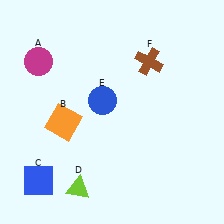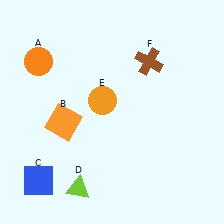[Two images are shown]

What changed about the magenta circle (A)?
In Image 1, A is magenta. In Image 2, it changed to orange.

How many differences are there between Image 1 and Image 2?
There are 2 differences between the two images.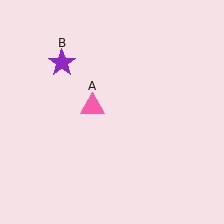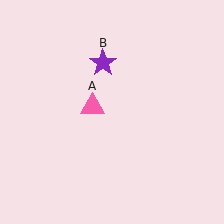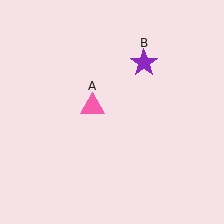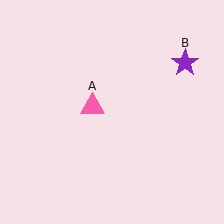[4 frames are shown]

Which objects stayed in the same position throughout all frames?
Pink triangle (object A) remained stationary.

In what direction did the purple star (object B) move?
The purple star (object B) moved right.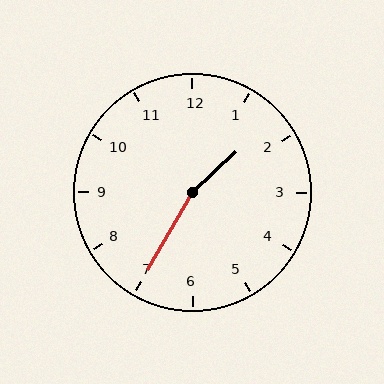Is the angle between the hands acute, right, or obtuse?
It is obtuse.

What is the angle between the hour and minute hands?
Approximately 162 degrees.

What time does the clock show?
1:35.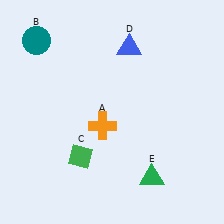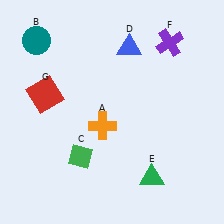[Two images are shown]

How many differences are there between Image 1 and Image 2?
There are 2 differences between the two images.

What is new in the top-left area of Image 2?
A red square (G) was added in the top-left area of Image 2.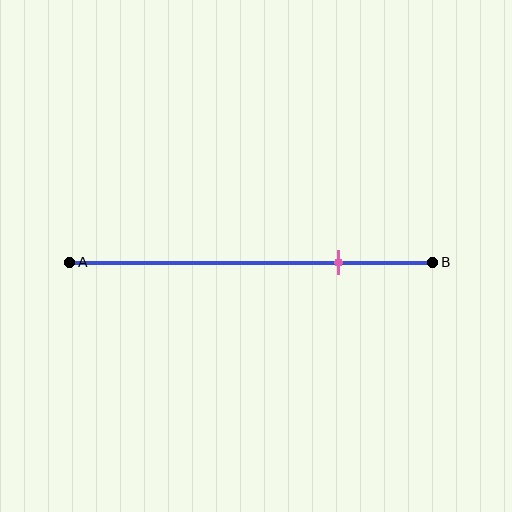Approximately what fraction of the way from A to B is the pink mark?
The pink mark is approximately 75% of the way from A to B.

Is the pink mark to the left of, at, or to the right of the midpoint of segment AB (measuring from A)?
The pink mark is to the right of the midpoint of segment AB.